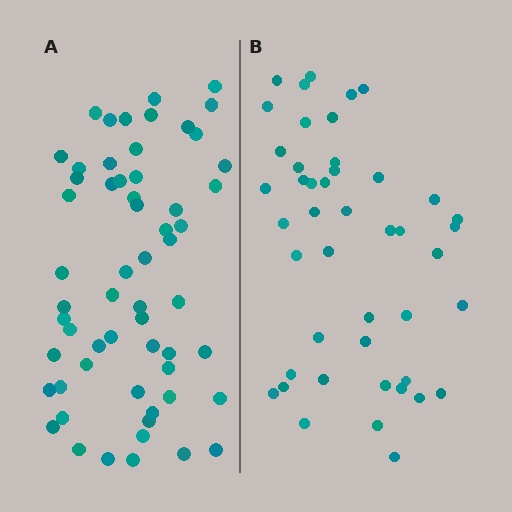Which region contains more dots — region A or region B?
Region A (the left region) has more dots.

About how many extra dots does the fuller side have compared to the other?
Region A has approximately 15 more dots than region B.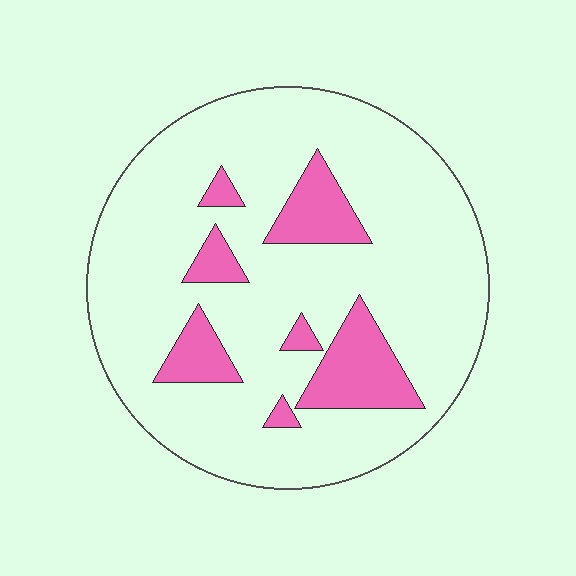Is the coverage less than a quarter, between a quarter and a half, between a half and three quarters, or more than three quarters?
Less than a quarter.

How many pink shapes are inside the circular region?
7.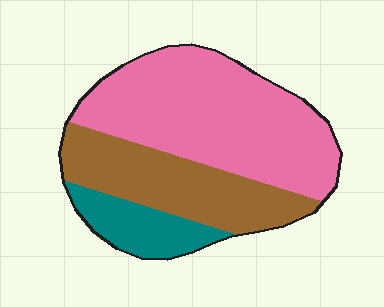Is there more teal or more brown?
Brown.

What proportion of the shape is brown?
Brown takes up between a quarter and a half of the shape.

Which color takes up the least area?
Teal, at roughly 15%.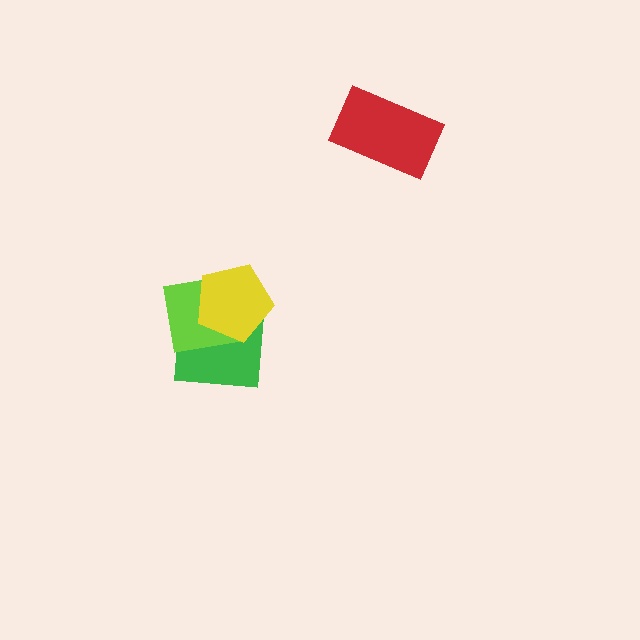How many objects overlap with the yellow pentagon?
2 objects overlap with the yellow pentagon.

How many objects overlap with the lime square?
2 objects overlap with the lime square.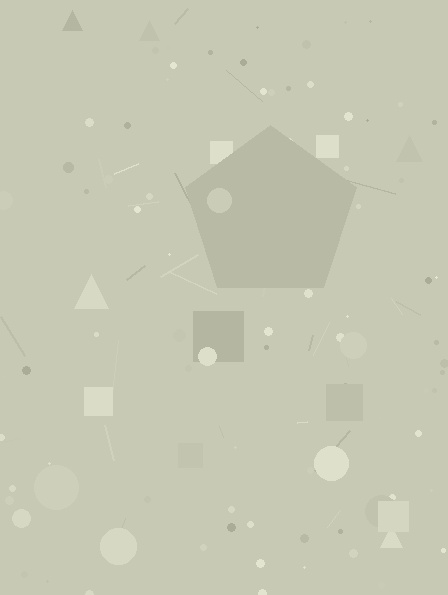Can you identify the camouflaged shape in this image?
The camouflaged shape is a pentagon.